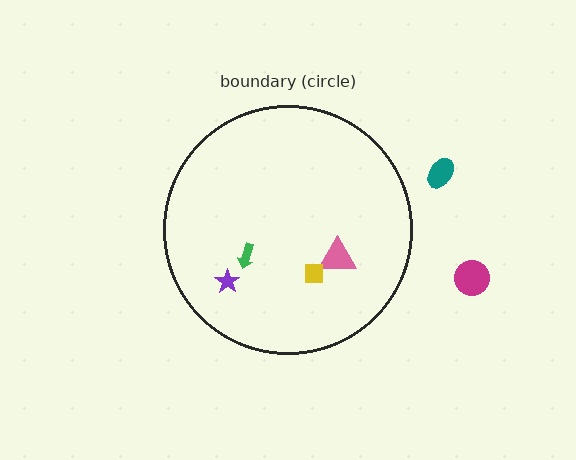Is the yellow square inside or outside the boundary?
Inside.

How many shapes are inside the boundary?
4 inside, 2 outside.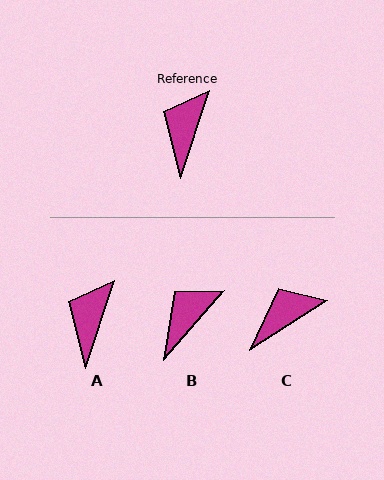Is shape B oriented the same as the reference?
No, it is off by about 23 degrees.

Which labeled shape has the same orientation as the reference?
A.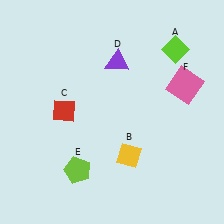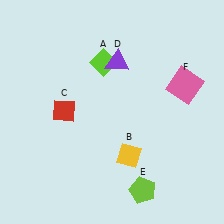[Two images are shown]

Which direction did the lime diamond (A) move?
The lime diamond (A) moved left.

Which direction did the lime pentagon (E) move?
The lime pentagon (E) moved right.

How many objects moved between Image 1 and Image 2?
2 objects moved between the two images.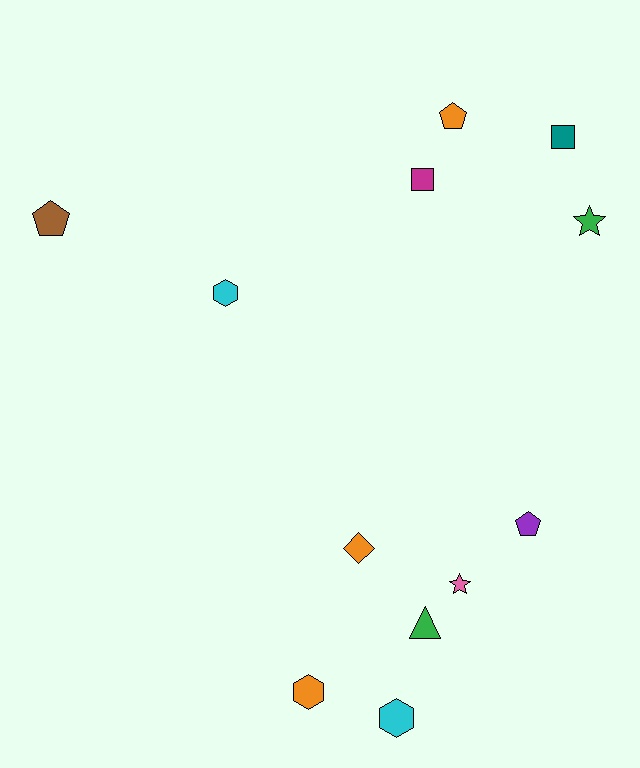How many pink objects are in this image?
There is 1 pink object.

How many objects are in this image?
There are 12 objects.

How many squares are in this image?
There are 2 squares.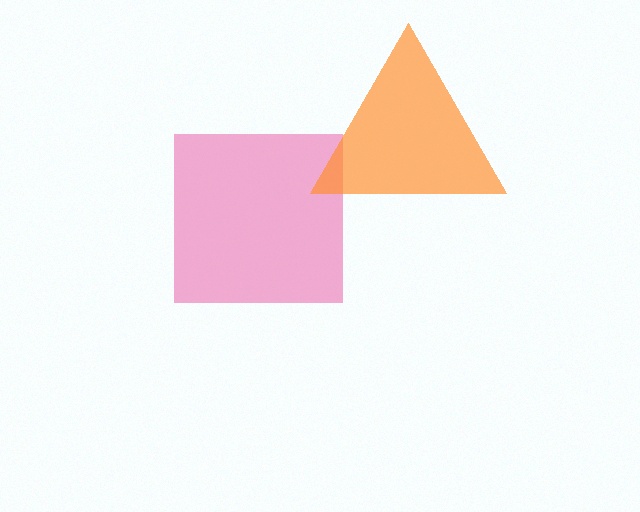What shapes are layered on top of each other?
The layered shapes are: a pink square, an orange triangle.